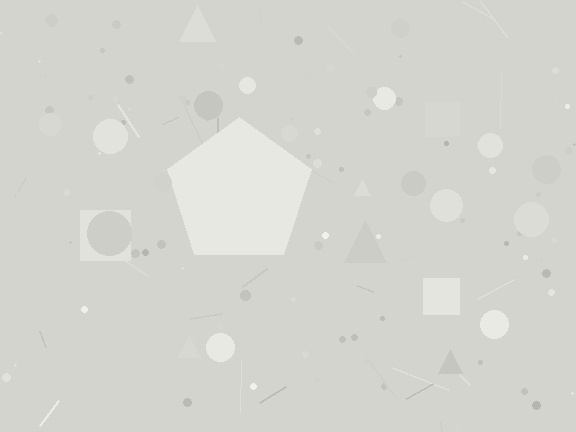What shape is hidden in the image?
A pentagon is hidden in the image.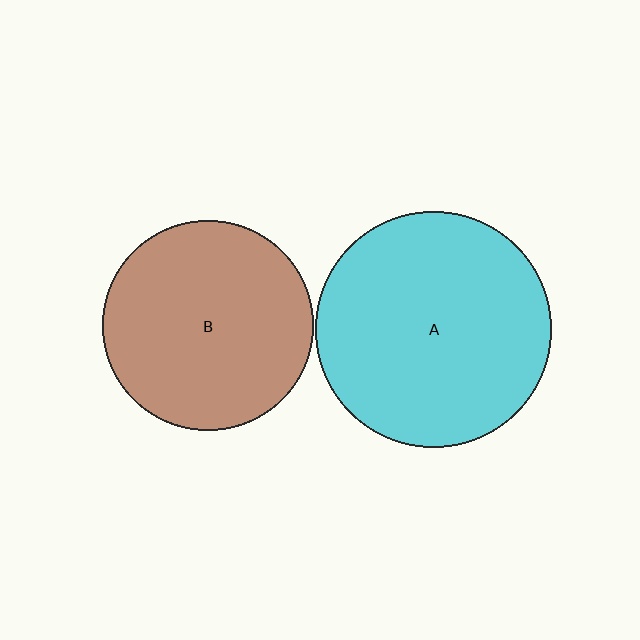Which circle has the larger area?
Circle A (cyan).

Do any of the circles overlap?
No, none of the circles overlap.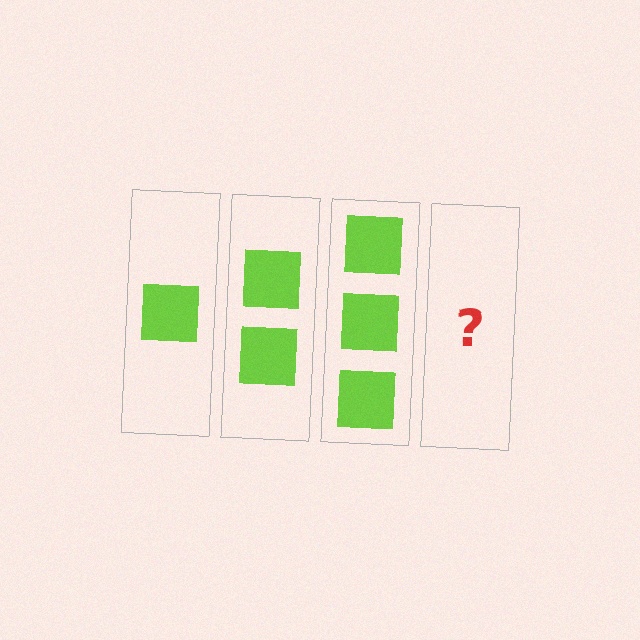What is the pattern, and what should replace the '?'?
The pattern is that each step adds one more square. The '?' should be 4 squares.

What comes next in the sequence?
The next element should be 4 squares.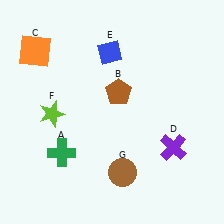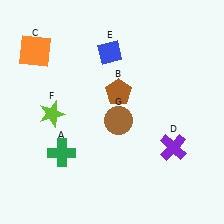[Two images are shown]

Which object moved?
The brown circle (G) moved up.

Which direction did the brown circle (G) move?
The brown circle (G) moved up.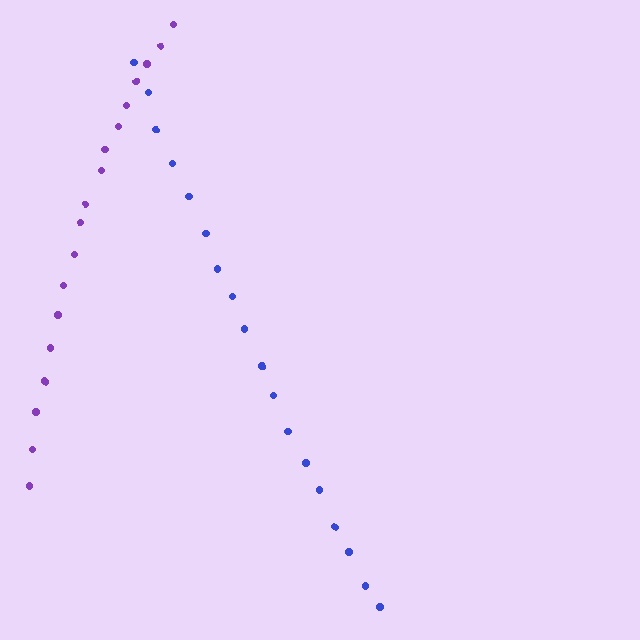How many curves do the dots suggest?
There are 2 distinct paths.